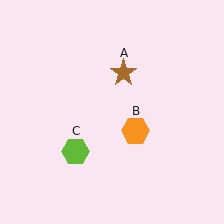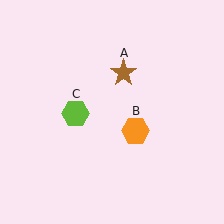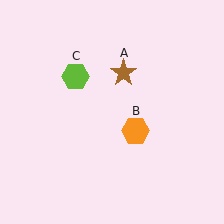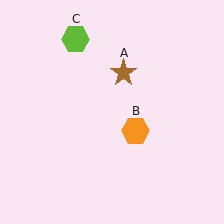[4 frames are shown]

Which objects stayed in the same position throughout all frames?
Brown star (object A) and orange hexagon (object B) remained stationary.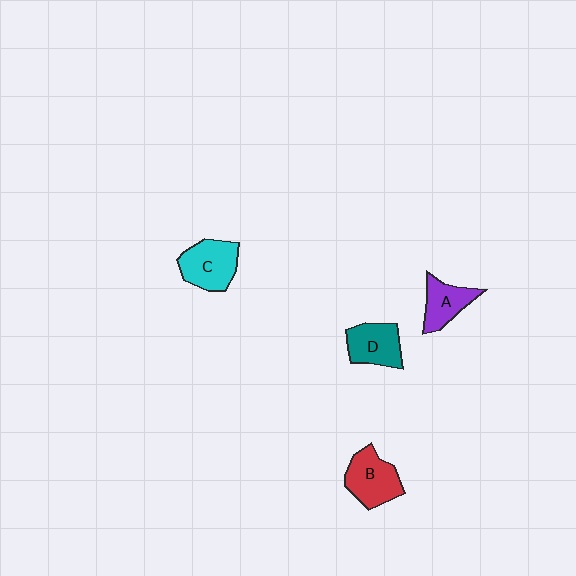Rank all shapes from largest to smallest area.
From largest to smallest: C (cyan), B (red), D (teal), A (purple).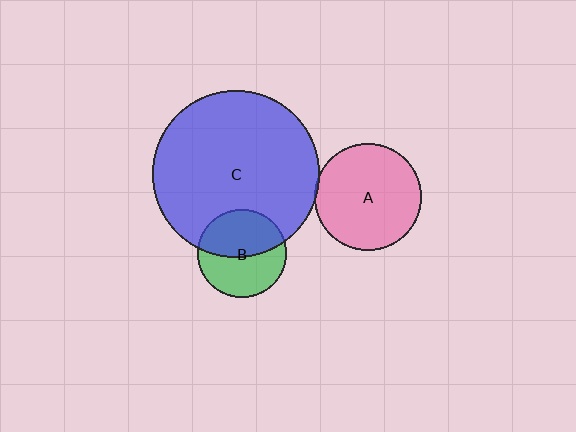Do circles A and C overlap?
Yes.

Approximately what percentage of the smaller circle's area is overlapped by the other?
Approximately 5%.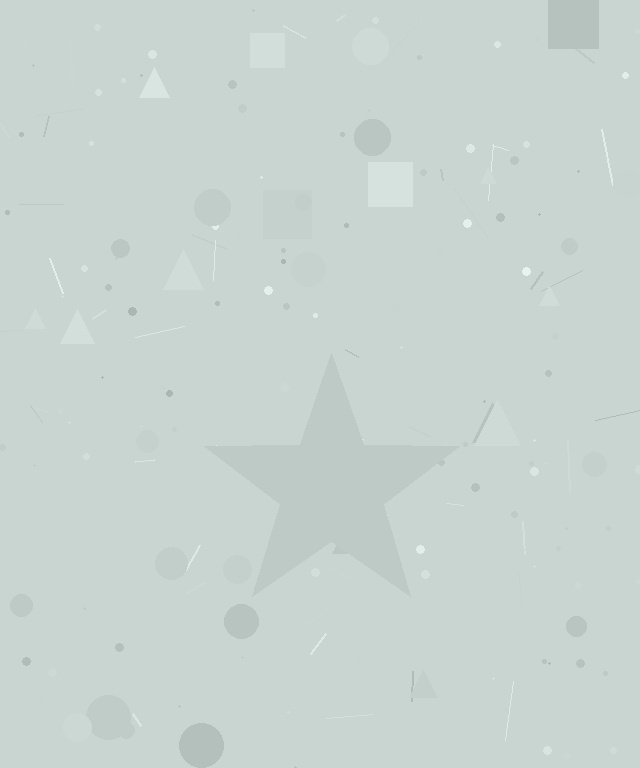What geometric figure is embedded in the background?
A star is embedded in the background.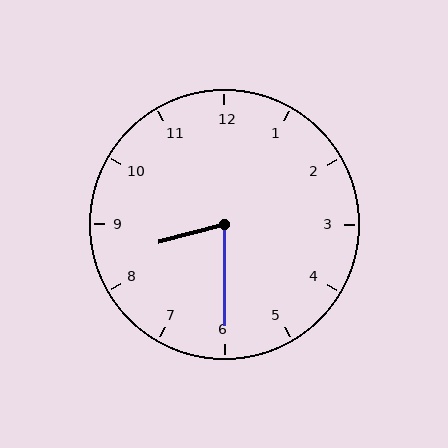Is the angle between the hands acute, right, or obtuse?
It is acute.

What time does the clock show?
8:30.